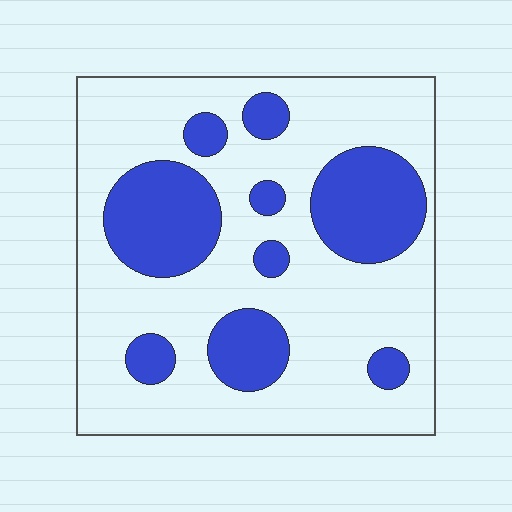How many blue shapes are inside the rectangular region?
9.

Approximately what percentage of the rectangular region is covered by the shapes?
Approximately 30%.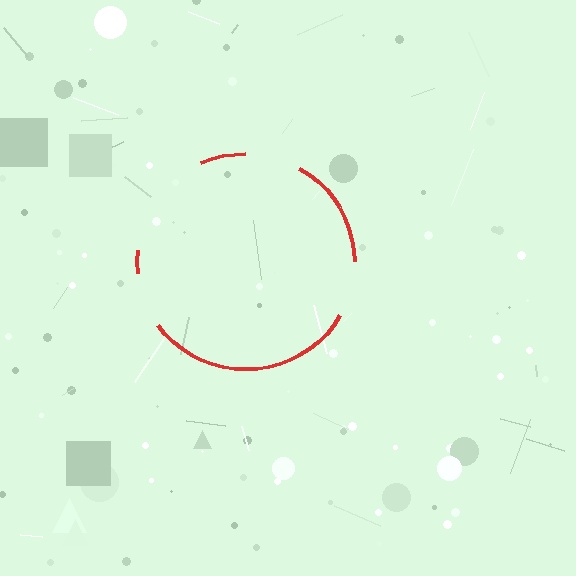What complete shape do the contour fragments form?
The contour fragments form a circle.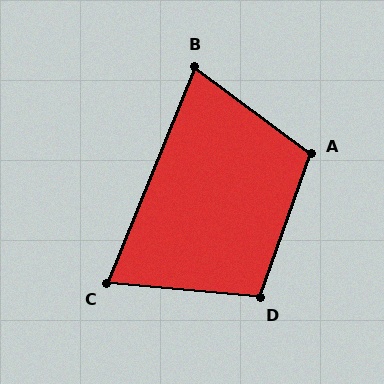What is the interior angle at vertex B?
Approximately 75 degrees (acute).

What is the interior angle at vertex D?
Approximately 105 degrees (obtuse).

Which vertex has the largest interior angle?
A, at approximately 107 degrees.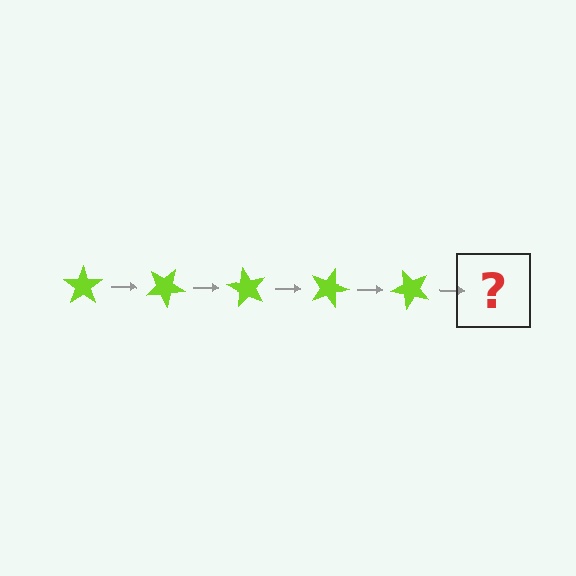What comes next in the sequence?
The next element should be a lime star rotated 150 degrees.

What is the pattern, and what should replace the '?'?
The pattern is that the star rotates 30 degrees each step. The '?' should be a lime star rotated 150 degrees.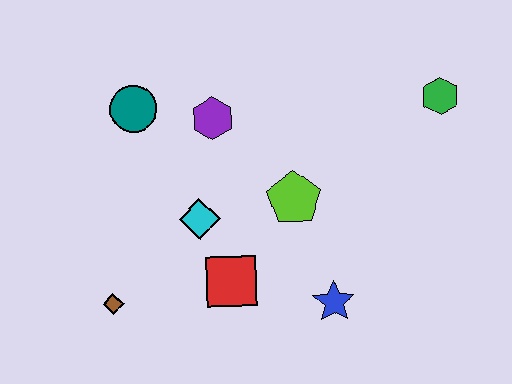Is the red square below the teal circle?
Yes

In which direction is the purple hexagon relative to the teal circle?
The purple hexagon is to the right of the teal circle.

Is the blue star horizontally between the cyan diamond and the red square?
No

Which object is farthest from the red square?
The green hexagon is farthest from the red square.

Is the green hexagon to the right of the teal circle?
Yes